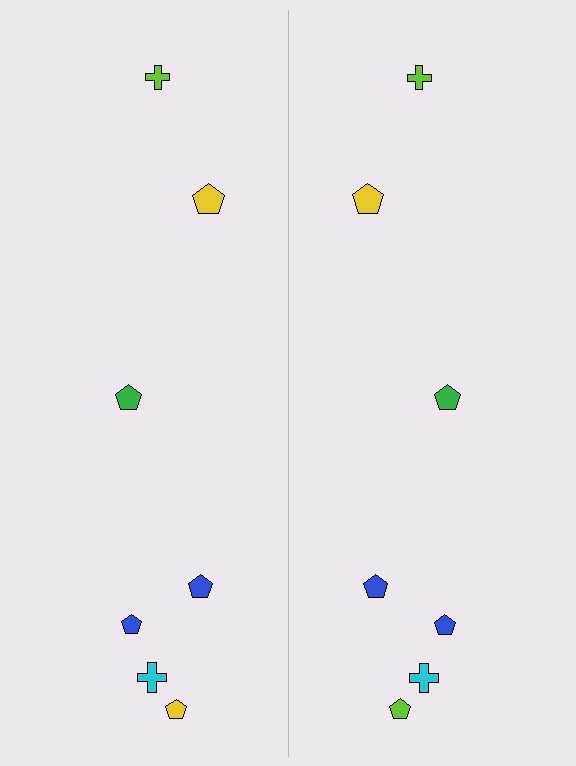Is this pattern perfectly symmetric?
No, the pattern is not perfectly symmetric. The lime pentagon on the right side breaks the symmetry — its mirror counterpart is yellow.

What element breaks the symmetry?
The lime pentagon on the right side breaks the symmetry — its mirror counterpart is yellow.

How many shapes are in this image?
There are 14 shapes in this image.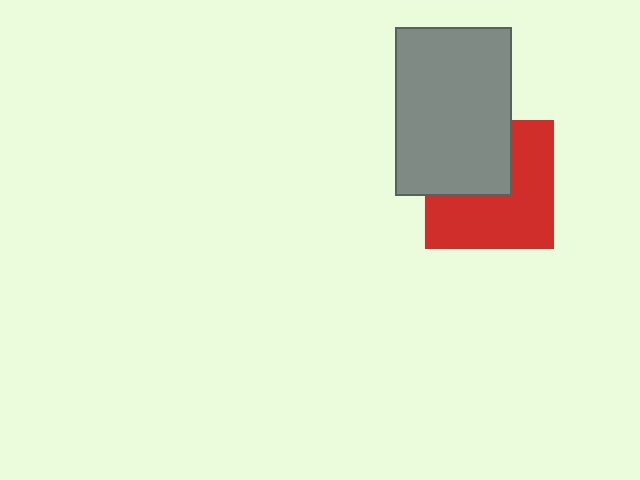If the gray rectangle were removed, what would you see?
You would see the complete red square.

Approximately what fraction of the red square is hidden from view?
Roughly 39% of the red square is hidden behind the gray rectangle.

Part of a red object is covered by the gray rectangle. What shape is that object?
It is a square.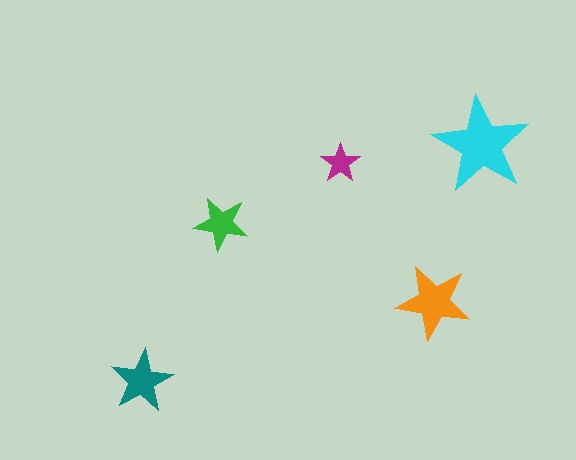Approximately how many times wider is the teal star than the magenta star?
About 1.5 times wider.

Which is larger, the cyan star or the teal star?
The cyan one.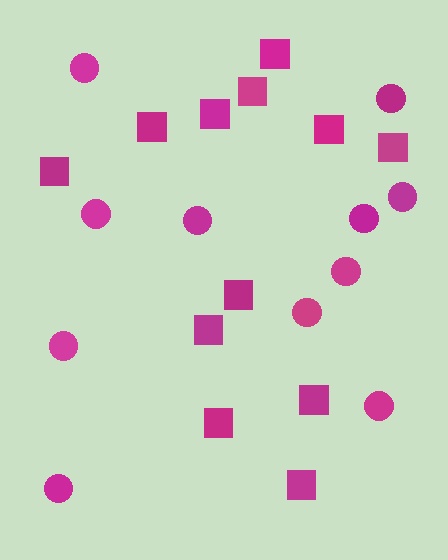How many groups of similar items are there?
There are 2 groups: one group of circles (11) and one group of squares (12).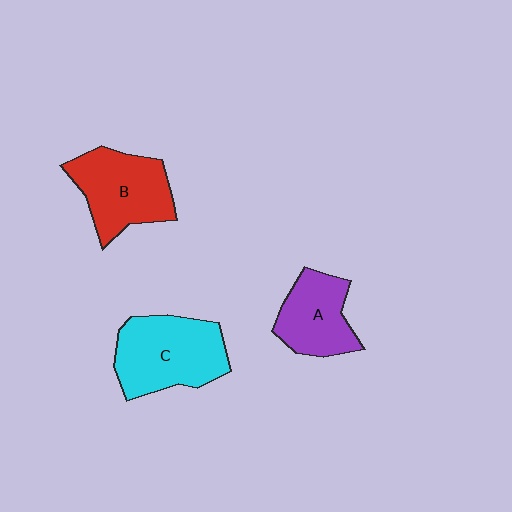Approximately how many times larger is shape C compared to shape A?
Approximately 1.4 times.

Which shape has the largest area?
Shape C (cyan).